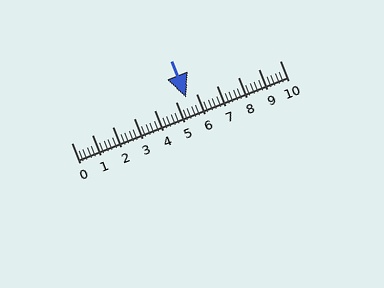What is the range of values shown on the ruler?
The ruler shows values from 0 to 10.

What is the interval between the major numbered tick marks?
The major tick marks are spaced 1 units apart.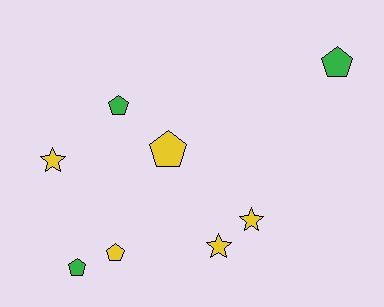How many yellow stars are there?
There are 3 yellow stars.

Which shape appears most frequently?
Pentagon, with 5 objects.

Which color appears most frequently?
Yellow, with 5 objects.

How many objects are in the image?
There are 8 objects.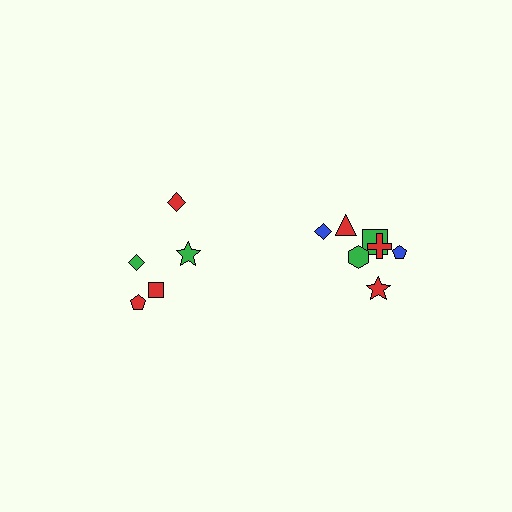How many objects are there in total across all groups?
There are 12 objects.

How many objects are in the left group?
There are 5 objects.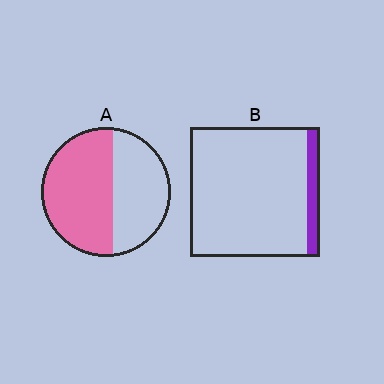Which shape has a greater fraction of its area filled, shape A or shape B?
Shape A.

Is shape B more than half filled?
No.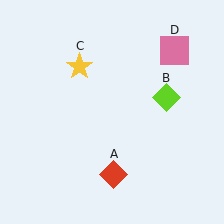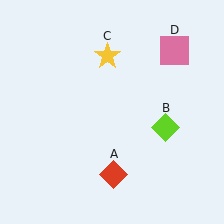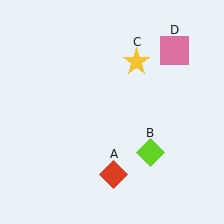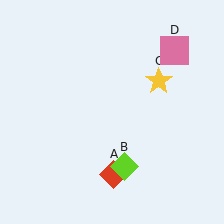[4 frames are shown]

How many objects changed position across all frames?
2 objects changed position: lime diamond (object B), yellow star (object C).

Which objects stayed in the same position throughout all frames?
Red diamond (object A) and pink square (object D) remained stationary.